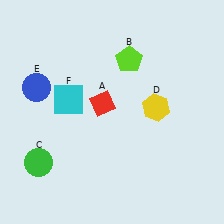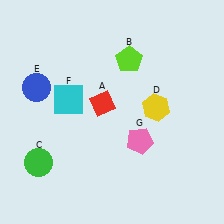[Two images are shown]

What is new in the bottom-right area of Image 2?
A pink pentagon (G) was added in the bottom-right area of Image 2.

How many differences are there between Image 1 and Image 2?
There is 1 difference between the two images.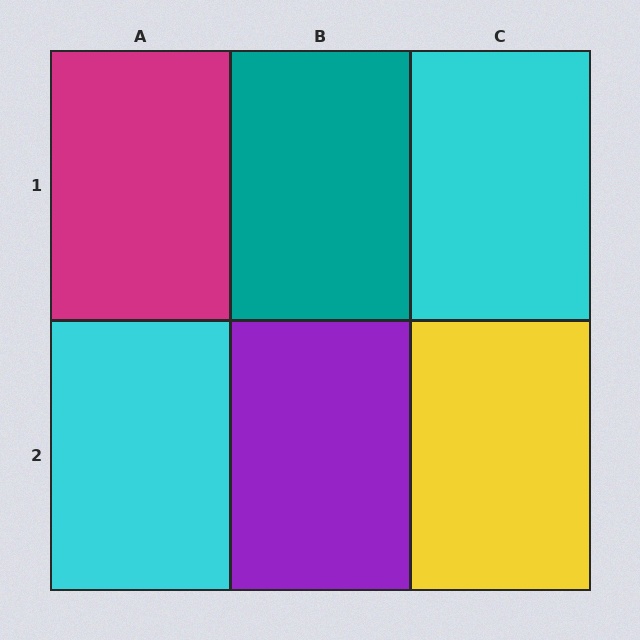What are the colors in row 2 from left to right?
Cyan, purple, yellow.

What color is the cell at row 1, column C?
Cyan.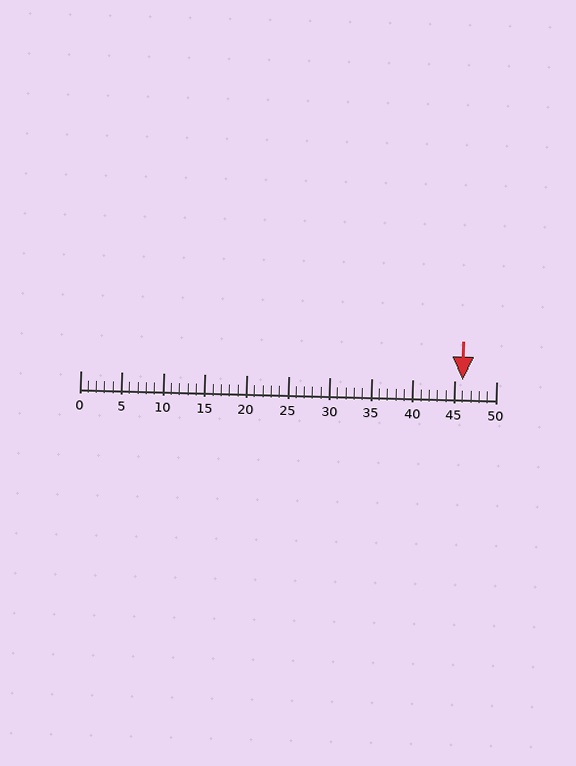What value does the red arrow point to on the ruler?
The red arrow points to approximately 46.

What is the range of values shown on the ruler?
The ruler shows values from 0 to 50.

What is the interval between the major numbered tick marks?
The major tick marks are spaced 5 units apart.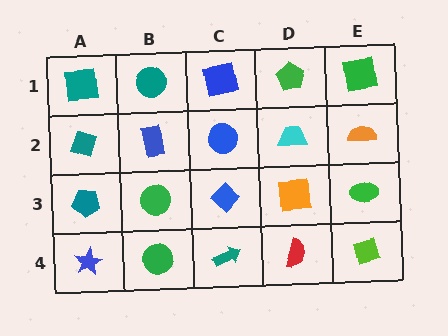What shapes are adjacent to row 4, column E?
A green ellipse (row 3, column E), a red semicircle (row 4, column D).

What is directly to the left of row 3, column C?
A green circle.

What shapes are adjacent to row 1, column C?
A blue circle (row 2, column C), a teal circle (row 1, column B), a green pentagon (row 1, column D).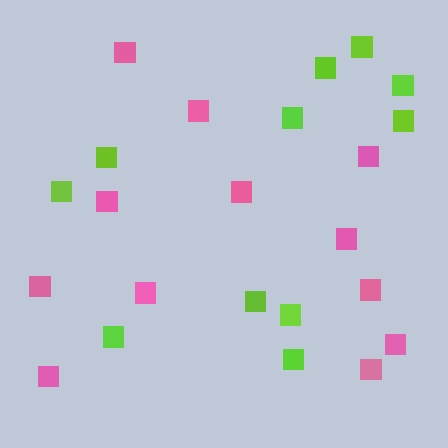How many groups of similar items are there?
There are 2 groups: one group of lime squares (11) and one group of pink squares (12).